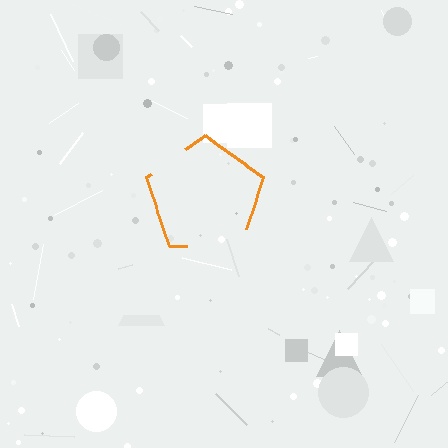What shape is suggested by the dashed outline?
The dashed outline suggests a pentagon.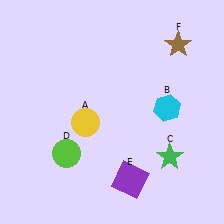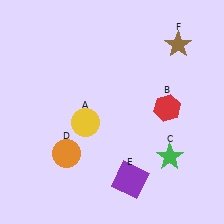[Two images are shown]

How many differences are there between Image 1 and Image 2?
There are 2 differences between the two images.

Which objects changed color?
B changed from cyan to red. D changed from lime to orange.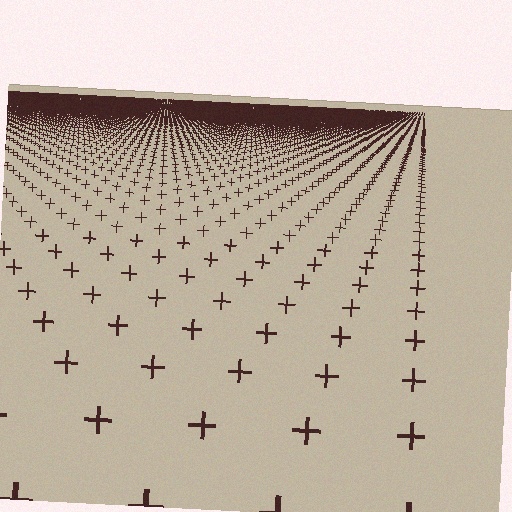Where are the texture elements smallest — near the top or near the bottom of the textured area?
Near the top.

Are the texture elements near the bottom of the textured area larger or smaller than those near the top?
Larger. Near the bottom, elements are closer to the viewer and appear at a bigger on-screen size.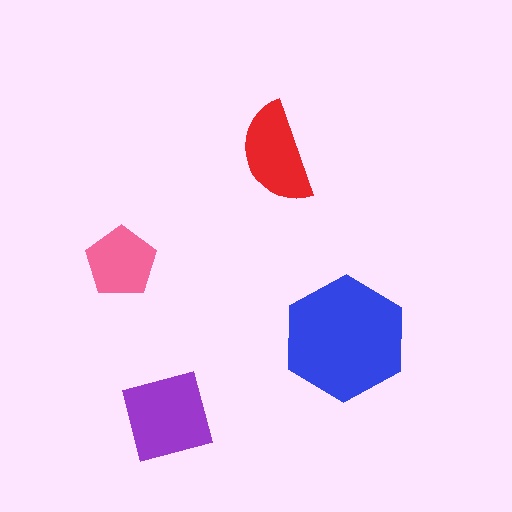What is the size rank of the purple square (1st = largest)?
2nd.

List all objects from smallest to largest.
The pink pentagon, the red semicircle, the purple square, the blue hexagon.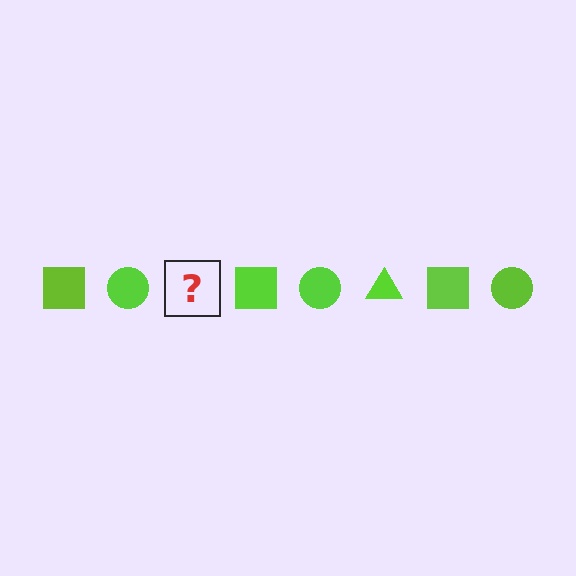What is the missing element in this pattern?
The missing element is a lime triangle.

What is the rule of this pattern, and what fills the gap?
The rule is that the pattern cycles through square, circle, triangle shapes in lime. The gap should be filled with a lime triangle.